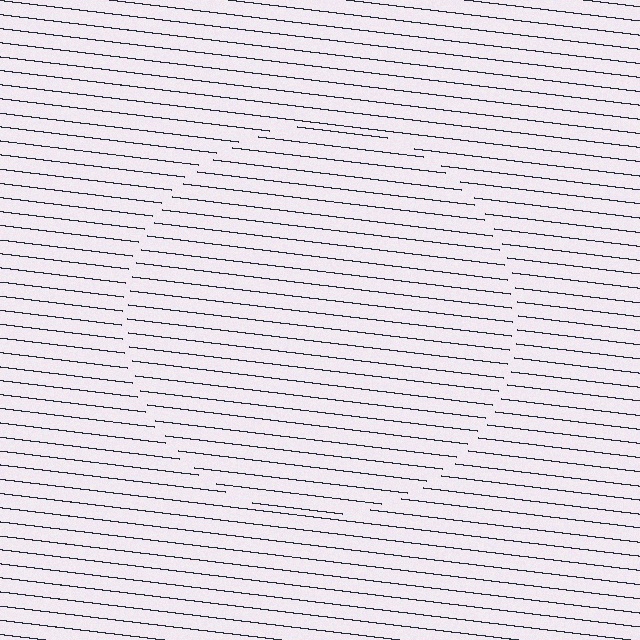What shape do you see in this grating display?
An illusory circle. The interior of the shape contains the same grating, shifted by half a period — the contour is defined by the phase discontinuity where line-ends from the inner and outer gratings abut.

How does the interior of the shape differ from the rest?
The interior of the shape contains the same grating, shifted by half a period — the contour is defined by the phase discontinuity where line-ends from the inner and outer gratings abut.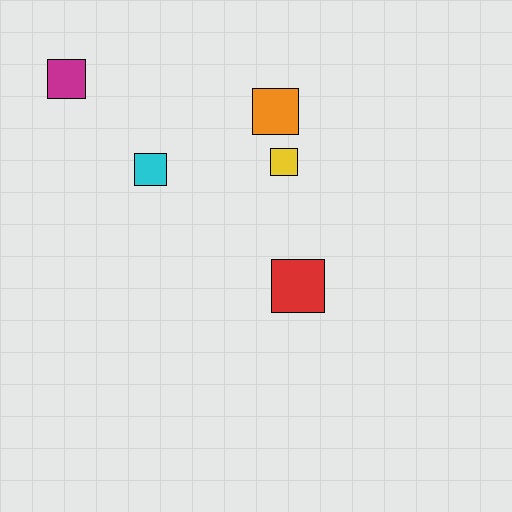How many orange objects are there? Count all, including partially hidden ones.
There is 1 orange object.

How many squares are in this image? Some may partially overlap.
There are 5 squares.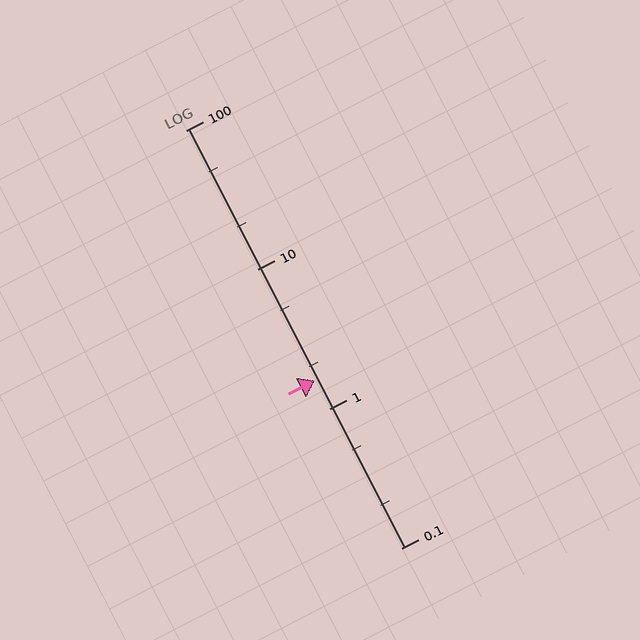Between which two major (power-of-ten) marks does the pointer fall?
The pointer is between 1 and 10.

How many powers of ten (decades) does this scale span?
The scale spans 3 decades, from 0.1 to 100.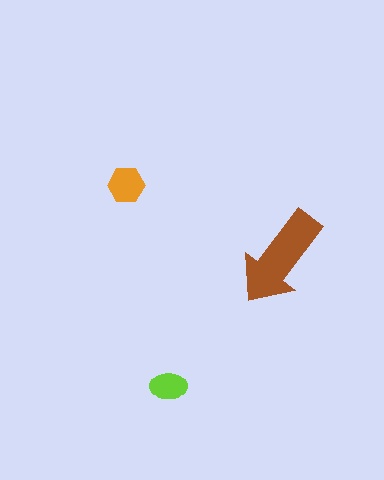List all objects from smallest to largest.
The lime ellipse, the orange hexagon, the brown arrow.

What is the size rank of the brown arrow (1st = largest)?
1st.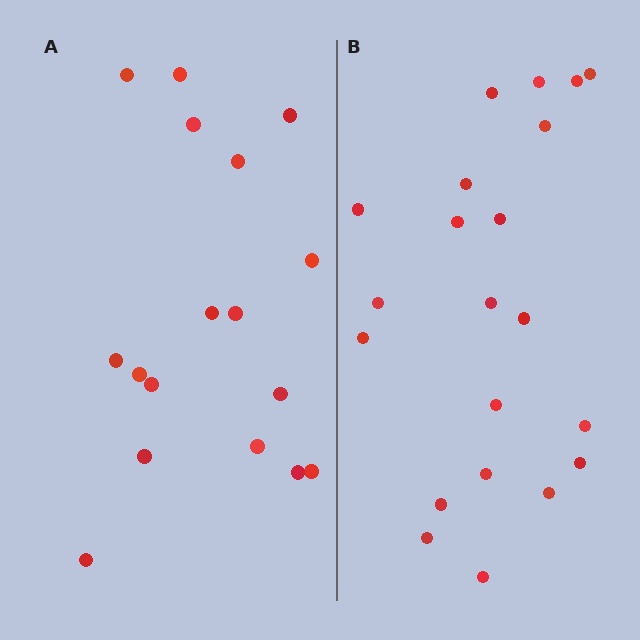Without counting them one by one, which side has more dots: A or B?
Region B (the right region) has more dots.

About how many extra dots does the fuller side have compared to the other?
Region B has about 4 more dots than region A.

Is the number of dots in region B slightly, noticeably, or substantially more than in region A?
Region B has only slightly more — the two regions are fairly close. The ratio is roughly 1.2 to 1.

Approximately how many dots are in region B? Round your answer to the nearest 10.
About 20 dots. (The exact count is 21, which rounds to 20.)